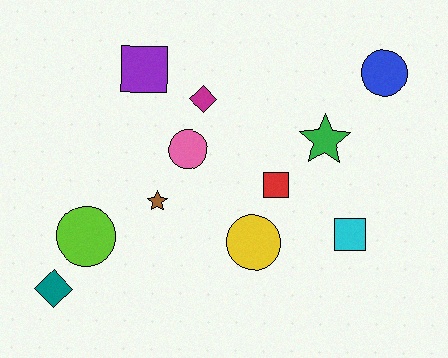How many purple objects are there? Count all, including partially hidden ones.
There is 1 purple object.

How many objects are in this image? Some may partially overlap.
There are 11 objects.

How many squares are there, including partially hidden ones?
There are 3 squares.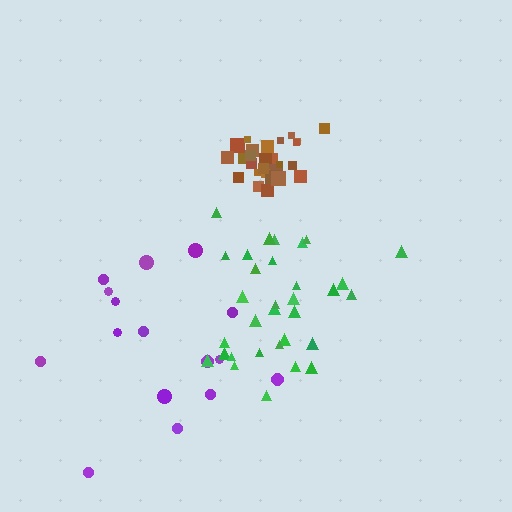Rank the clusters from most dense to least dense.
brown, green, purple.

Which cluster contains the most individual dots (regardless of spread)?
Green (32).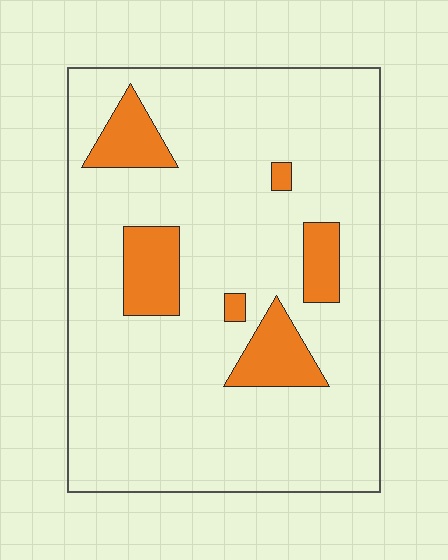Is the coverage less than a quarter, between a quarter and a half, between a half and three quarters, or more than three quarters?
Less than a quarter.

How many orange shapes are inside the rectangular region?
6.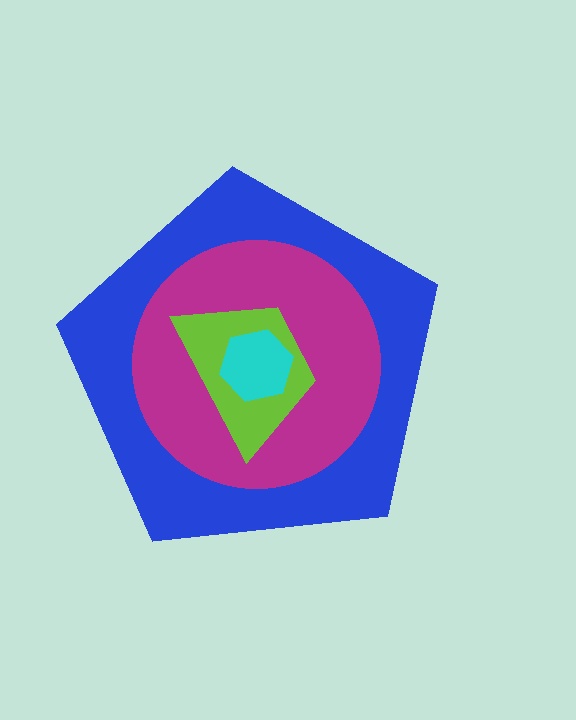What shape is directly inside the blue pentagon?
The magenta circle.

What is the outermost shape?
The blue pentagon.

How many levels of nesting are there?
4.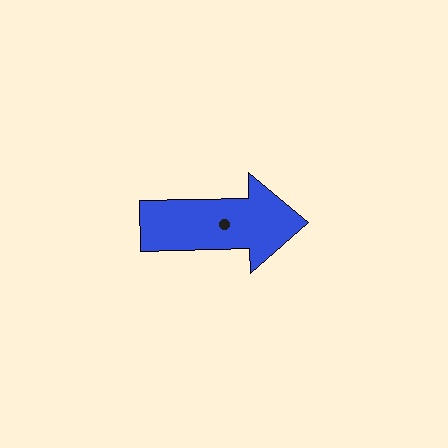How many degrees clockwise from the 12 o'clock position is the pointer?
Approximately 89 degrees.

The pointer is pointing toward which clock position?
Roughly 3 o'clock.